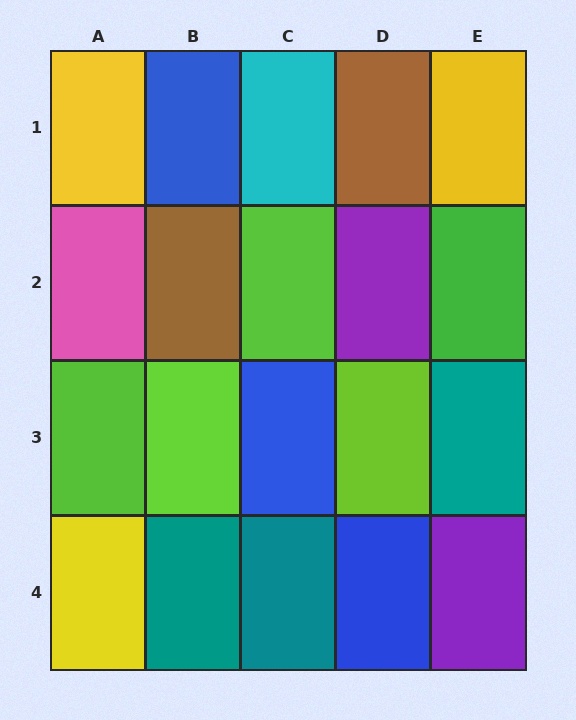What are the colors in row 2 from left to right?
Pink, brown, lime, purple, green.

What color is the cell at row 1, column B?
Blue.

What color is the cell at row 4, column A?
Yellow.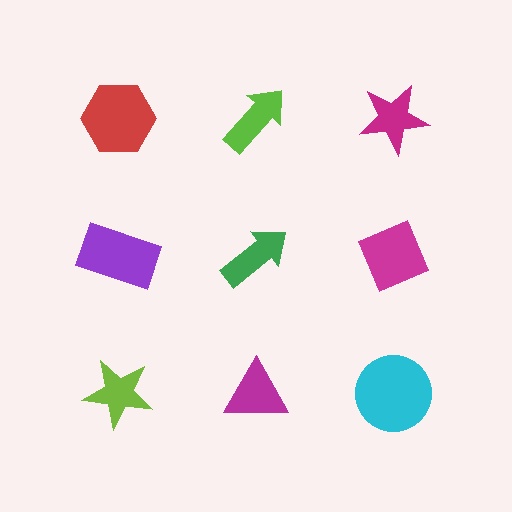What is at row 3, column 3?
A cyan circle.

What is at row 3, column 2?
A magenta triangle.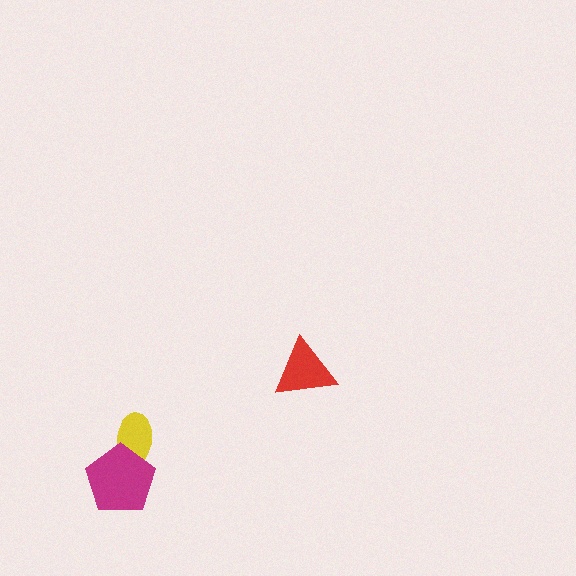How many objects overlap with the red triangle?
0 objects overlap with the red triangle.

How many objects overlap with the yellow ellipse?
1 object overlaps with the yellow ellipse.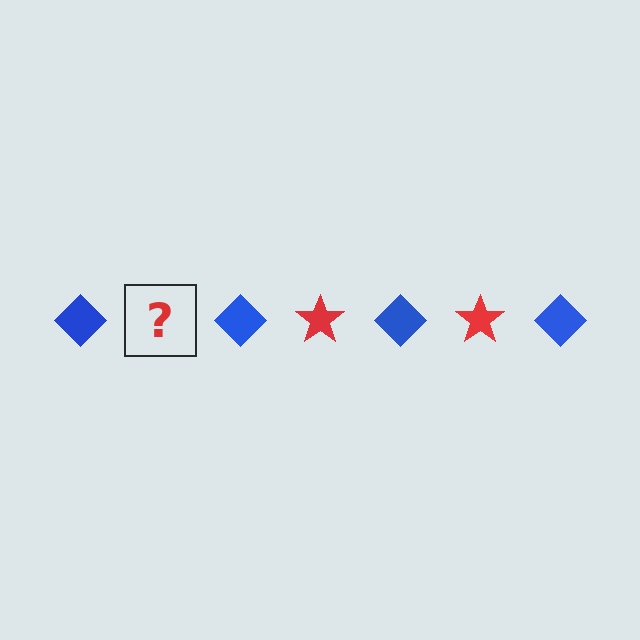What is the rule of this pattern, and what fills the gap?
The rule is that the pattern alternates between blue diamond and red star. The gap should be filled with a red star.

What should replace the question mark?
The question mark should be replaced with a red star.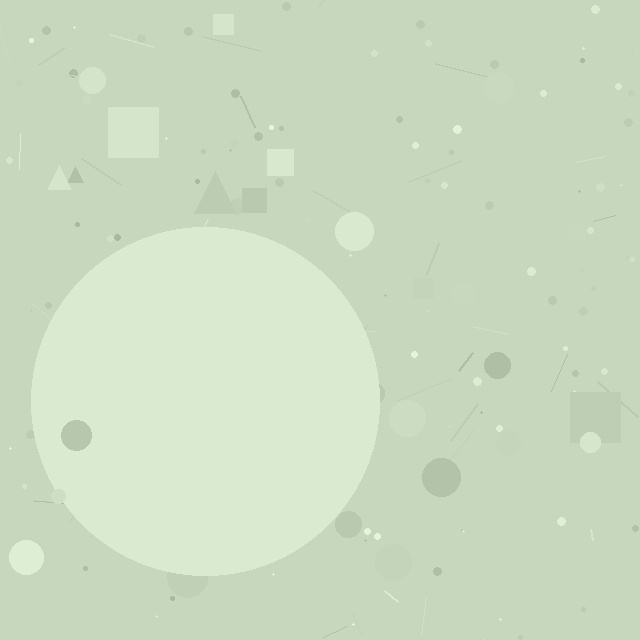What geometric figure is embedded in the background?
A circle is embedded in the background.